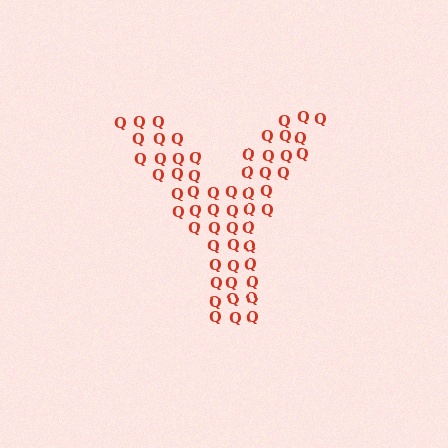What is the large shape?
The large shape is the letter Y.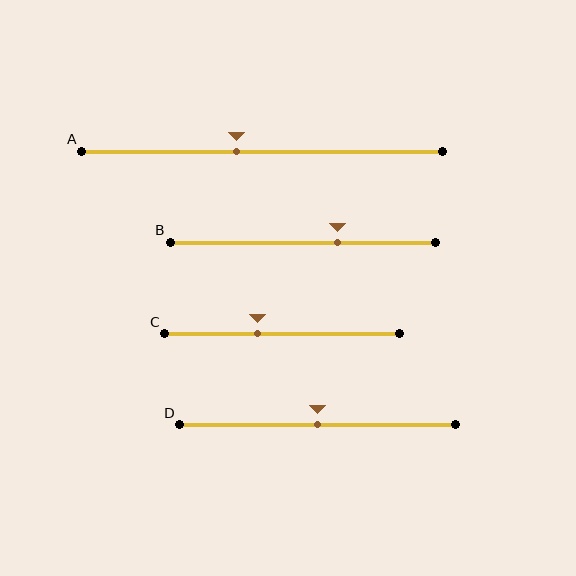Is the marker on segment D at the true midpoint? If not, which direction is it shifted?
Yes, the marker on segment D is at the true midpoint.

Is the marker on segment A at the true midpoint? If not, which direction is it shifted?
No, the marker on segment A is shifted to the left by about 7% of the segment length.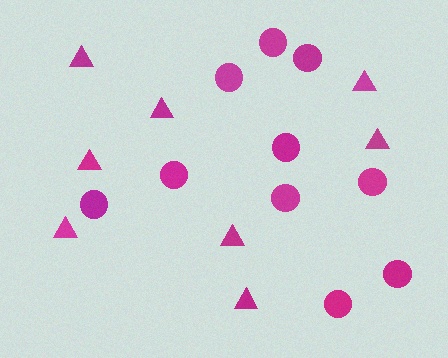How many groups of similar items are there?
There are 2 groups: one group of triangles (8) and one group of circles (10).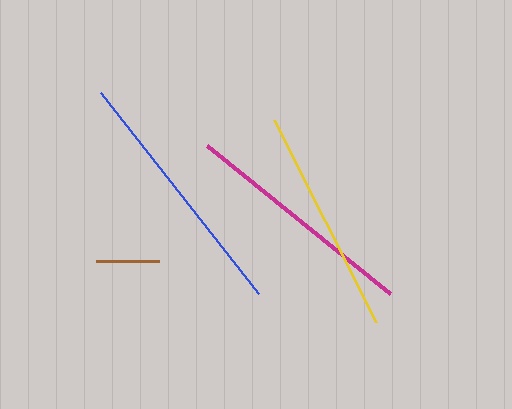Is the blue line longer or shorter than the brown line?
The blue line is longer than the brown line.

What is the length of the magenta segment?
The magenta segment is approximately 235 pixels long.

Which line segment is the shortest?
The brown line is the shortest at approximately 63 pixels.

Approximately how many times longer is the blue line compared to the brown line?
The blue line is approximately 4.1 times the length of the brown line.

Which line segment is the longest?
The blue line is the longest at approximately 256 pixels.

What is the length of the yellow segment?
The yellow segment is approximately 226 pixels long.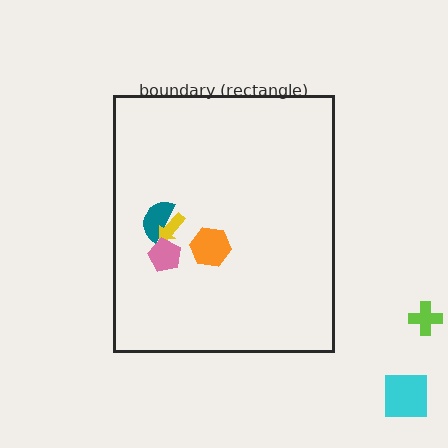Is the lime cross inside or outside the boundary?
Outside.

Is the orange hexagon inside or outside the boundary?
Inside.